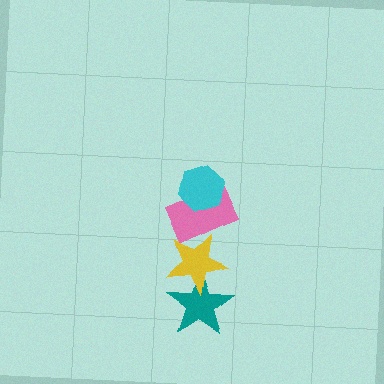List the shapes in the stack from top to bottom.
From top to bottom: the cyan hexagon, the pink rectangle, the yellow star, the teal star.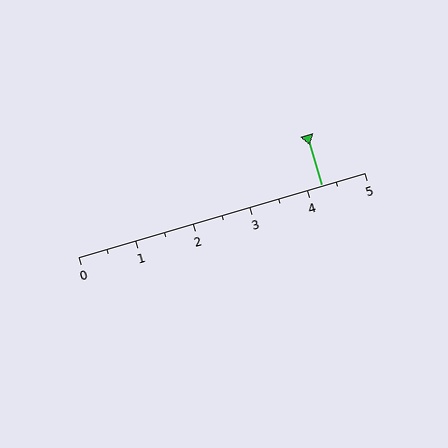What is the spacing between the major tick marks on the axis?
The major ticks are spaced 1 apart.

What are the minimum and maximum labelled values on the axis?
The axis runs from 0 to 5.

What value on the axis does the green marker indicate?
The marker indicates approximately 4.2.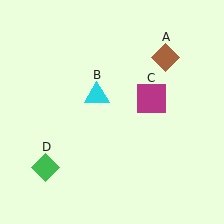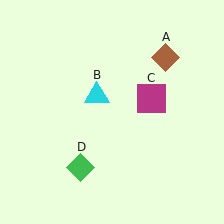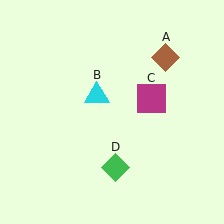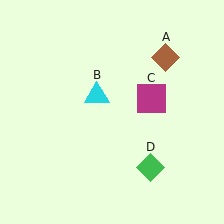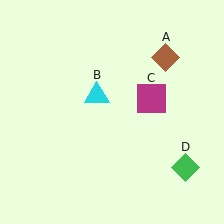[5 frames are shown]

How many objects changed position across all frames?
1 object changed position: green diamond (object D).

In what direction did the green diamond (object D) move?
The green diamond (object D) moved right.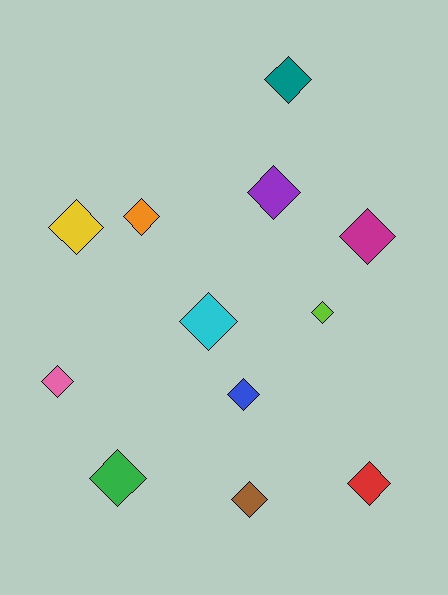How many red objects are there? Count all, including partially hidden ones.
There is 1 red object.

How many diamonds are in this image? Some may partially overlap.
There are 12 diamonds.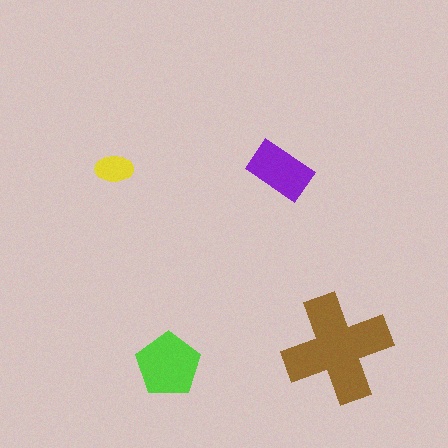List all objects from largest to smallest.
The brown cross, the lime pentagon, the purple rectangle, the yellow ellipse.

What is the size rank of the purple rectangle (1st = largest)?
3rd.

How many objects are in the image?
There are 4 objects in the image.